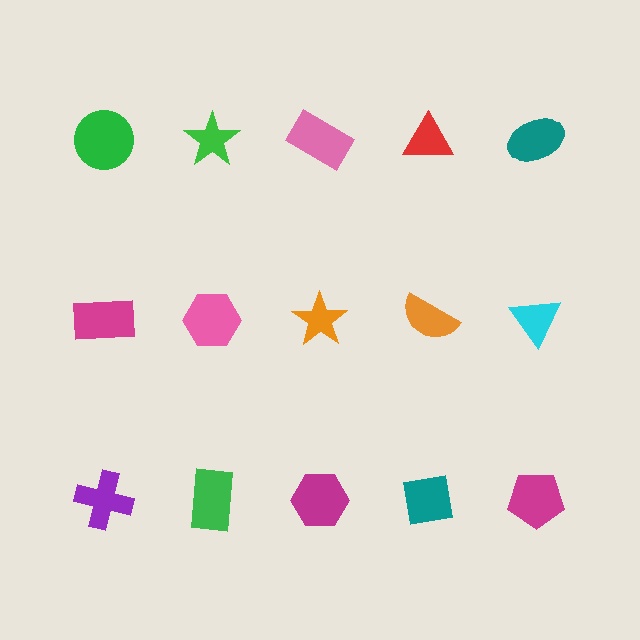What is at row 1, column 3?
A pink rectangle.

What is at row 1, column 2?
A green star.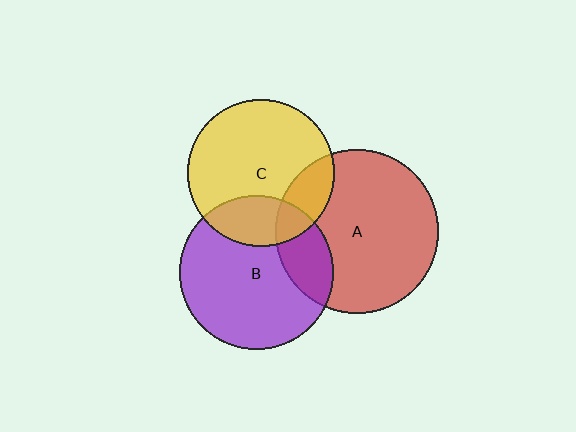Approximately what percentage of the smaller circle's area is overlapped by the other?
Approximately 25%.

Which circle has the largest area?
Circle A (red).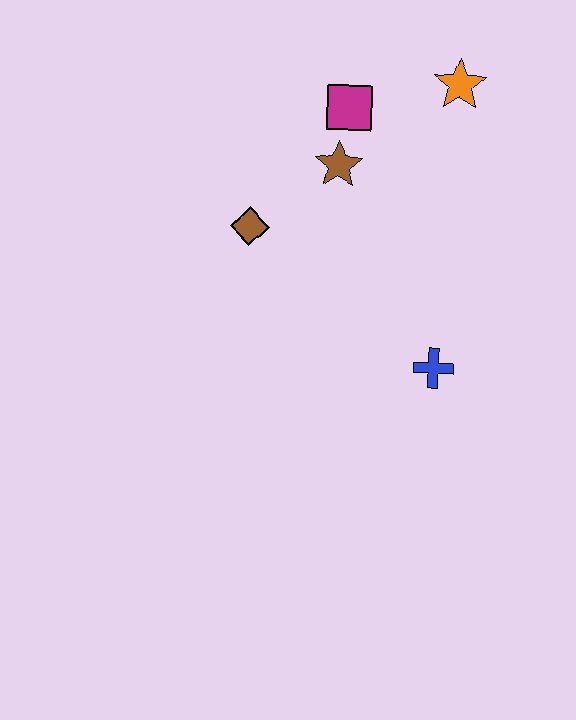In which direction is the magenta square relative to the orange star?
The magenta square is to the left of the orange star.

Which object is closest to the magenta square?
The brown star is closest to the magenta square.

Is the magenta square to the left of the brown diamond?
No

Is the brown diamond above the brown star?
No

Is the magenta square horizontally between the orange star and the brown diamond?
Yes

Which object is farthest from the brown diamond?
The orange star is farthest from the brown diamond.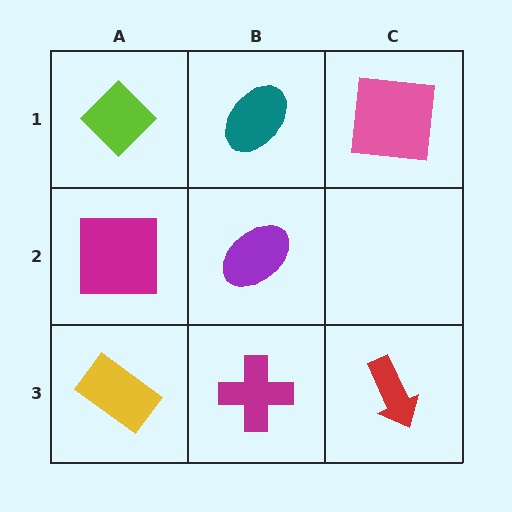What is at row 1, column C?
A pink square.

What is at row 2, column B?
A purple ellipse.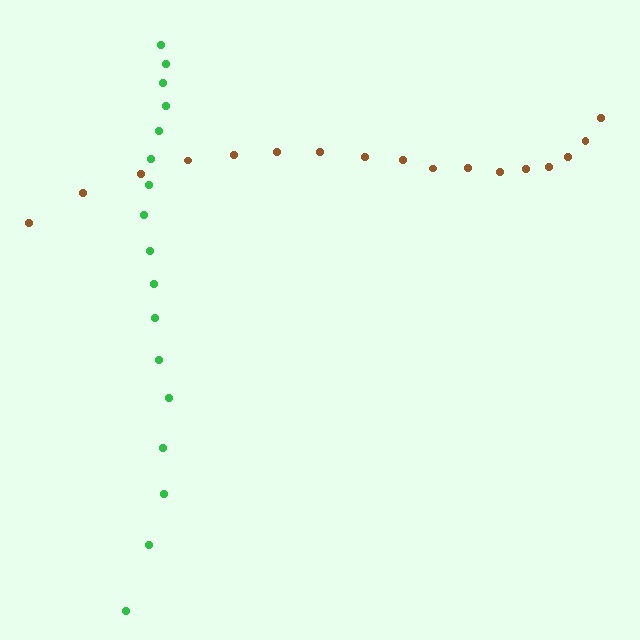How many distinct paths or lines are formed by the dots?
There are 2 distinct paths.